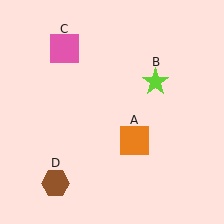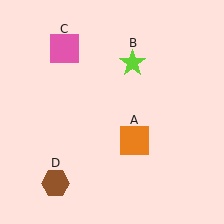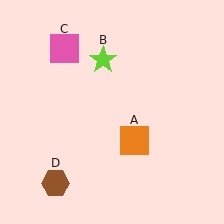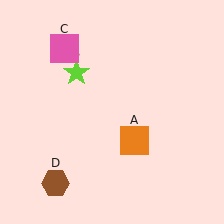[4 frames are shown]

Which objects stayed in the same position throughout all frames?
Orange square (object A) and pink square (object C) and brown hexagon (object D) remained stationary.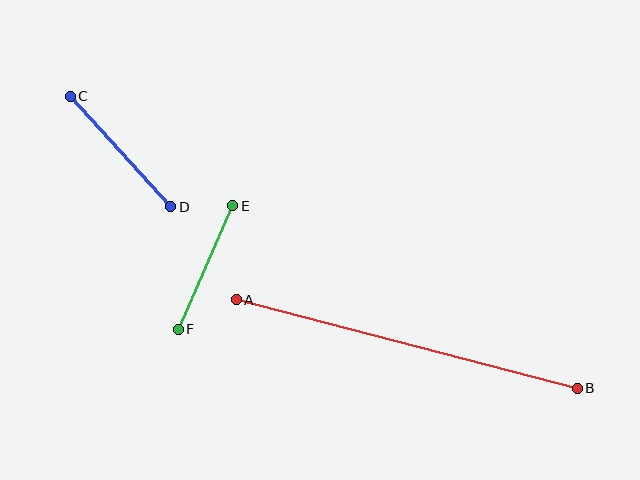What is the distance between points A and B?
The distance is approximately 352 pixels.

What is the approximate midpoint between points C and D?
The midpoint is at approximately (120, 152) pixels.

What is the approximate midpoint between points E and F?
The midpoint is at approximately (206, 267) pixels.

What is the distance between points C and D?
The distance is approximately 149 pixels.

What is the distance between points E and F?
The distance is approximately 135 pixels.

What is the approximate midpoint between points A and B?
The midpoint is at approximately (407, 344) pixels.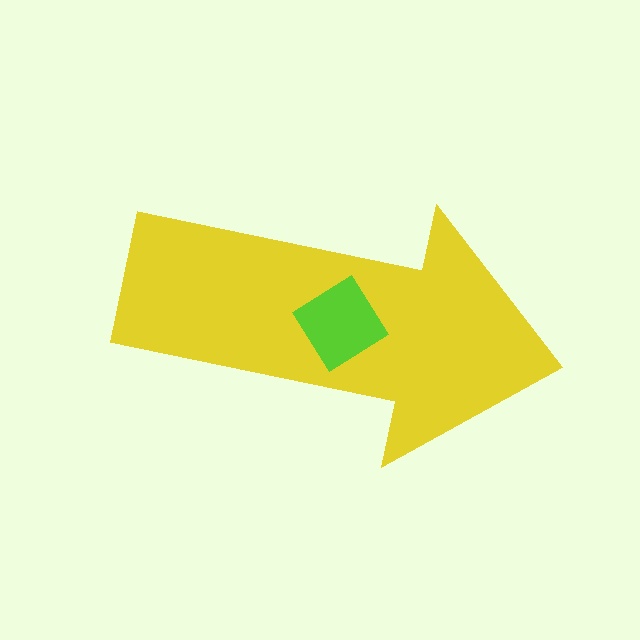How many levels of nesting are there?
2.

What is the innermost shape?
The lime diamond.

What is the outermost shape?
The yellow arrow.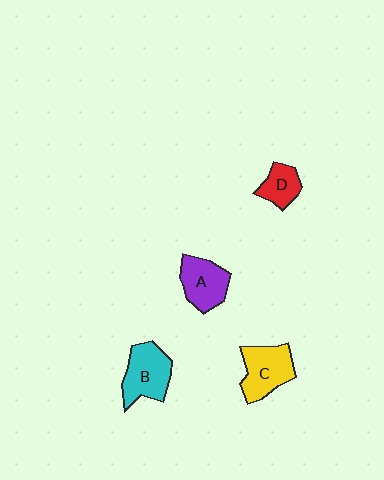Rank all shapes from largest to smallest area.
From largest to smallest: B (cyan), C (yellow), A (purple), D (red).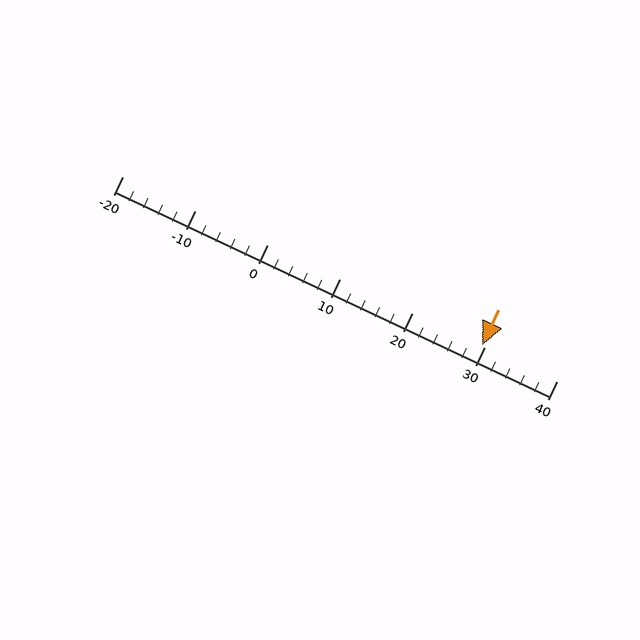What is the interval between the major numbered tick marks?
The major tick marks are spaced 10 units apart.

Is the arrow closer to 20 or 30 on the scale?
The arrow is closer to 30.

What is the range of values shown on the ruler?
The ruler shows values from -20 to 40.